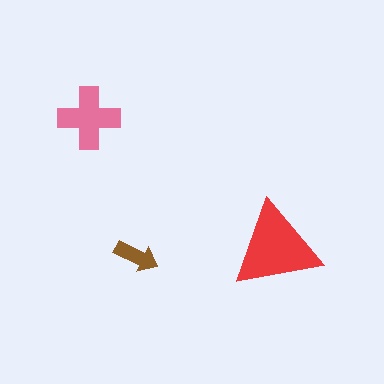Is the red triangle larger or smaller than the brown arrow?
Larger.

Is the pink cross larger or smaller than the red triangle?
Smaller.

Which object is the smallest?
The brown arrow.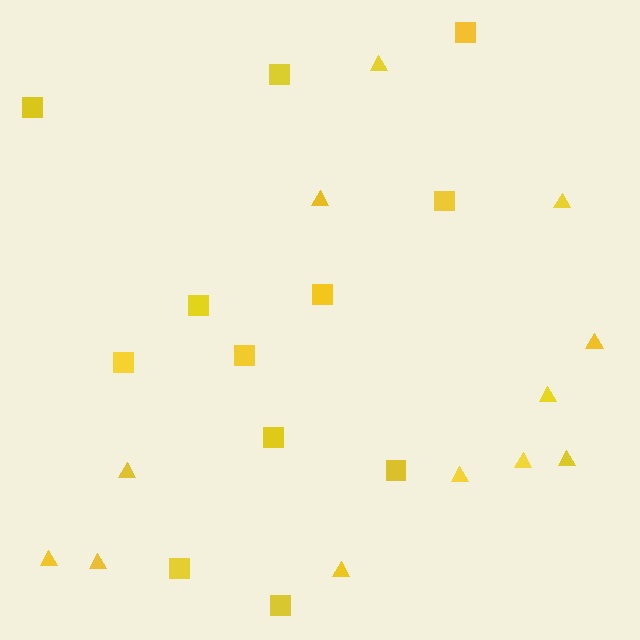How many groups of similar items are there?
There are 2 groups: one group of squares (12) and one group of triangles (12).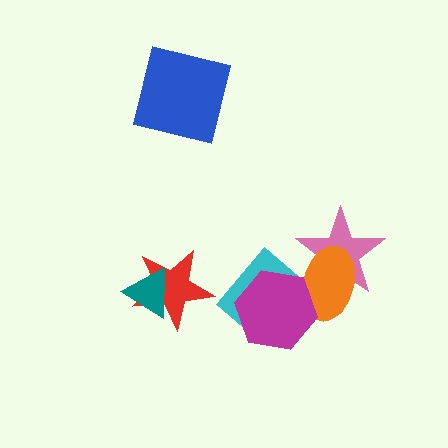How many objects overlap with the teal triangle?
1 object overlaps with the teal triangle.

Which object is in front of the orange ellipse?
The magenta hexagon is in front of the orange ellipse.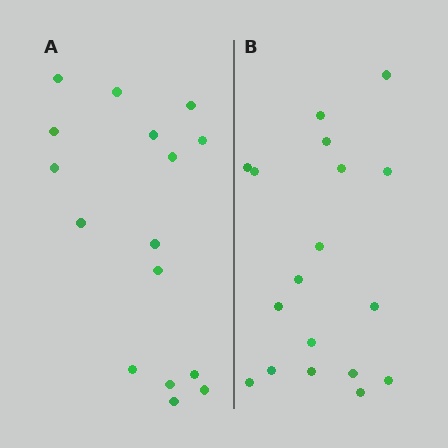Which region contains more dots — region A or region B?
Region B (the right region) has more dots.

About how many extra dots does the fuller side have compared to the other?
Region B has just a few more — roughly 2 or 3 more dots than region A.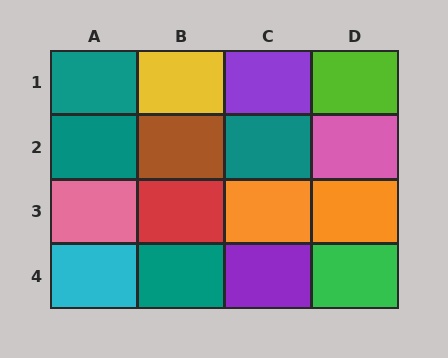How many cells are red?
1 cell is red.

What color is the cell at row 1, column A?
Teal.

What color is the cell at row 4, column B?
Teal.